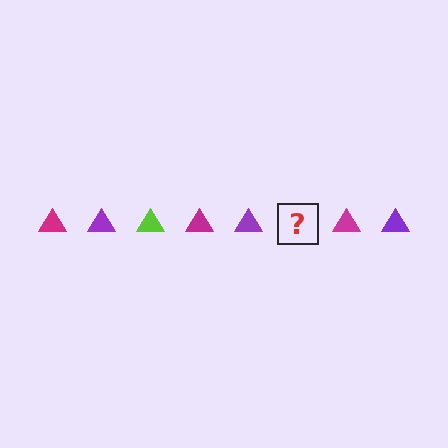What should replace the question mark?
The question mark should be replaced with a lime triangle.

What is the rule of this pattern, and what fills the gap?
The rule is that the pattern cycles through magenta, purple, lime triangles. The gap should be filled with a lime triangle.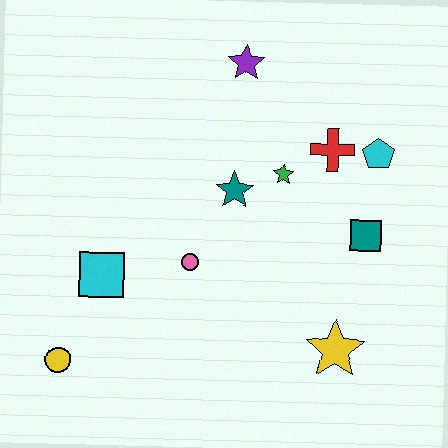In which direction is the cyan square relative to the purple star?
The cyan square is below the purple star.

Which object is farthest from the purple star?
The yellow circle is farthest from the purple star.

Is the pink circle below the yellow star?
No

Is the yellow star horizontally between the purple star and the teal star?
No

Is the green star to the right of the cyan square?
Yes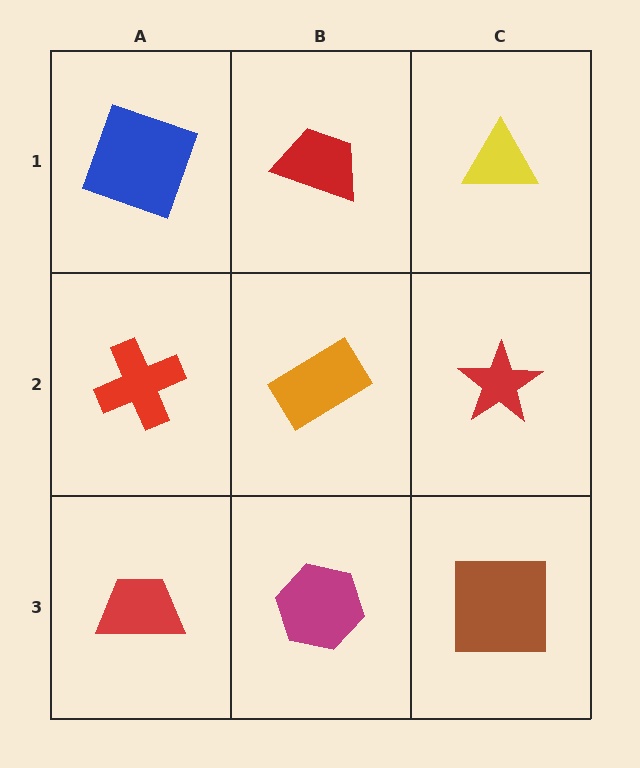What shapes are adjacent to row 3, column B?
An orange rectangle (row 2, column B), a red trapezoid (row 3, column A), a brown square (row 3, column C).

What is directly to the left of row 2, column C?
An orange rectangle.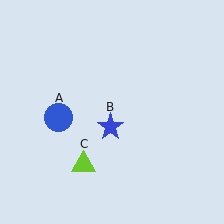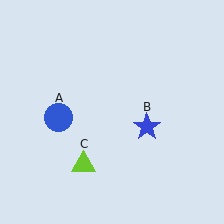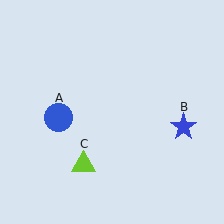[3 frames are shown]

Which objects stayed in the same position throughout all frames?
Blue circle (object A) and lime triangle (object C) remained stationary.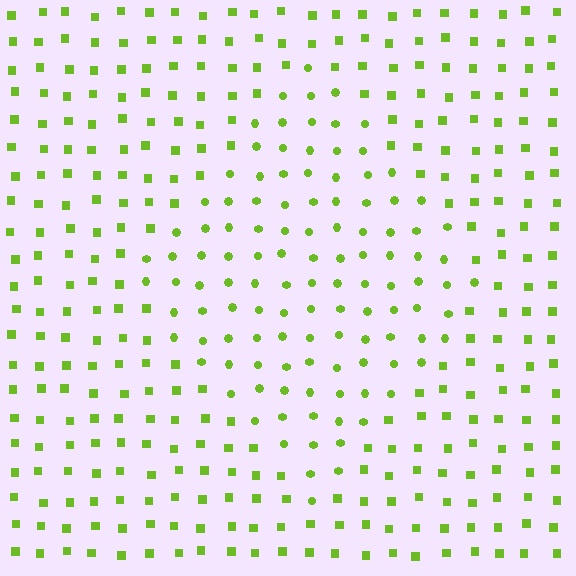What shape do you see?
I see a diamond.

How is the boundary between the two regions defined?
The boundary is defined by a change in element shape: circles inside vs. squares outside. All elements share the same color and spacing.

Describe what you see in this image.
The image is filled with small lime elements arranged in a uniform grid. A diamond-shaped region contains circles, while the surrounding area contains squares. The boundary is defined purely by the change in element shape.